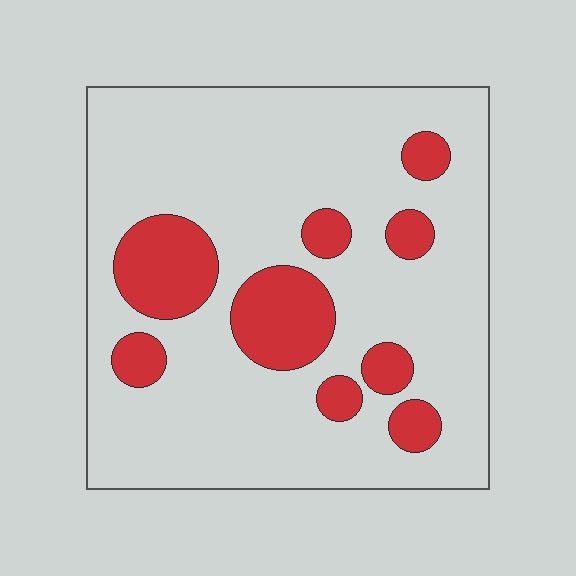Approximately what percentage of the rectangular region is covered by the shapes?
Approximately 20%.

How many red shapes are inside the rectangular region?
9.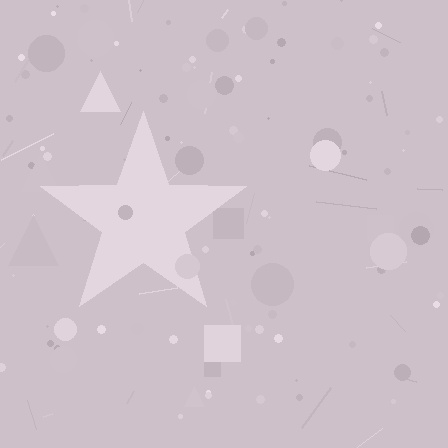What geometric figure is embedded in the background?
A star is embedded in the background.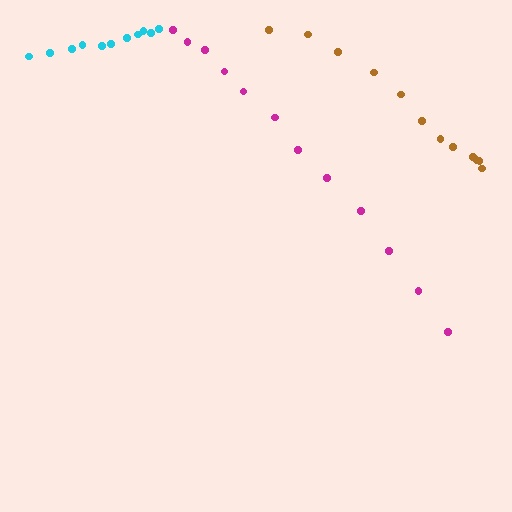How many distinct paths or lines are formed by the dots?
There are 3 distinct paths.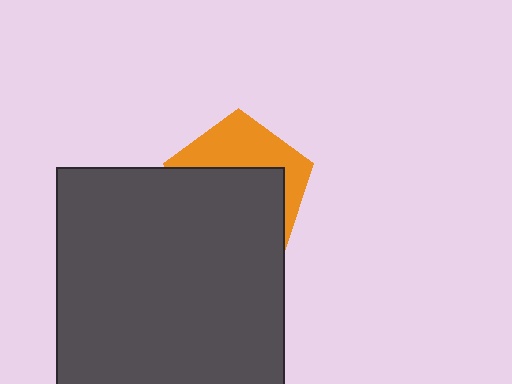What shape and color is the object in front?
The object in front is a dark gray square.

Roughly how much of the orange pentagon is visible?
A small part of it is visible (roughly 39%).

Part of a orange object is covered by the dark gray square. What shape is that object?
It is a pentagon.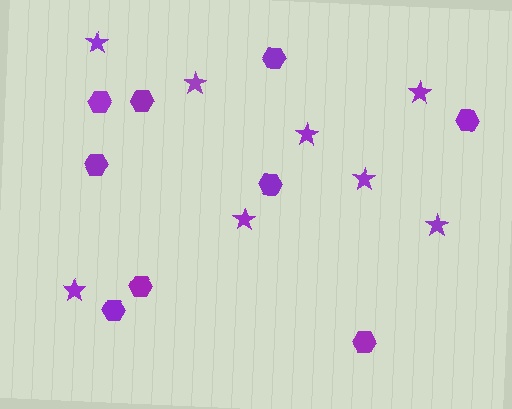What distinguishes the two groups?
There are 2 groups: one group of hexagons (9) and one group of stars (8).